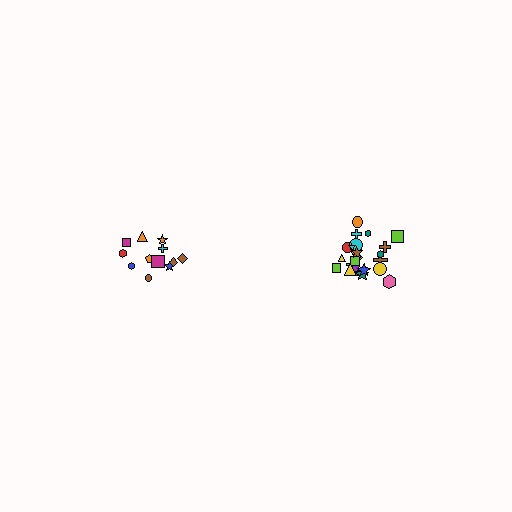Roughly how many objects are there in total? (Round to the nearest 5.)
Roughly 35 objects in total.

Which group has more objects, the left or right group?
The right group.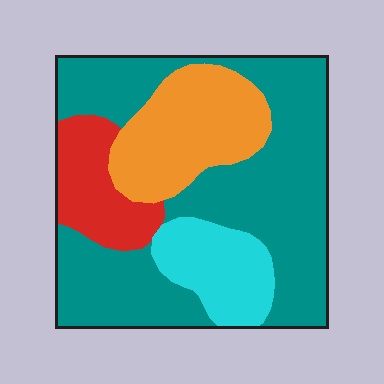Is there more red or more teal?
Teal.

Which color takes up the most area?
Teal, at roughly 55%.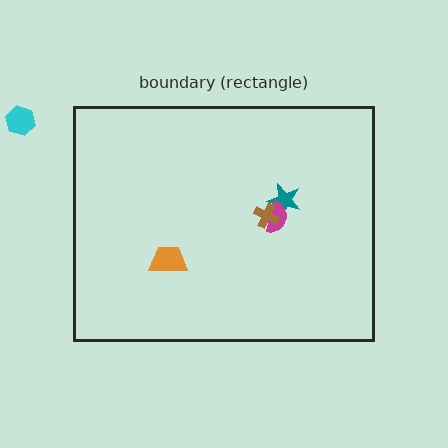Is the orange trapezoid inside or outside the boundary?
Inside.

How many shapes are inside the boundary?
4 inside, 1 outside.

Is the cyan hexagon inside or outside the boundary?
Outside.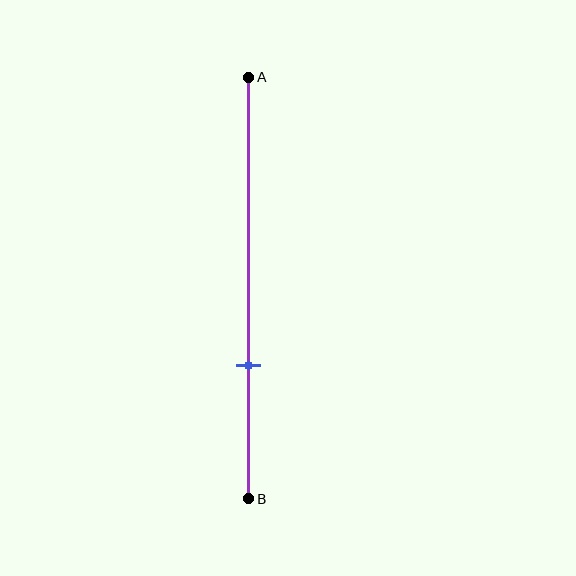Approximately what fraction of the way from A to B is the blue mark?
The blue mark is approximately 70% of the way from A to B.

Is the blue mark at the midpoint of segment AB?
No, the mark is at about 70% from A, not at the 50% midpoint.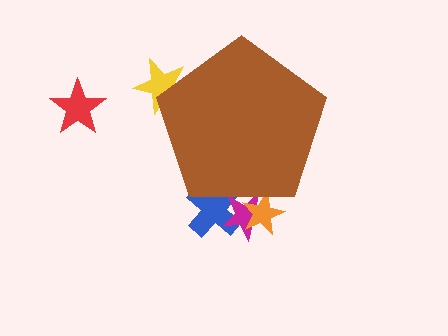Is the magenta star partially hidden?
Yes, the magenta star is partially hidden behind the brown pentagon.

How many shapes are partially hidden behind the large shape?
4 shapes are partially hidden.